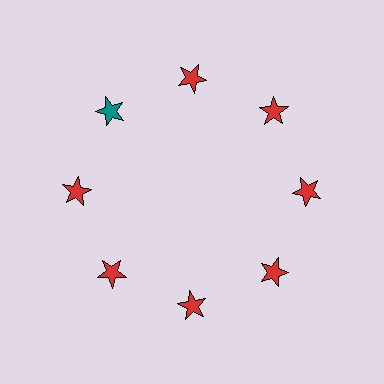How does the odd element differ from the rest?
It has a different color: teal instead of red.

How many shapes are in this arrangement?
There are 8 shapes arranged in a ring pattern.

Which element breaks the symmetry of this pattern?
The teal star at roughly the 10 o'clock position breaks the symmetry. All other shapes are red stars.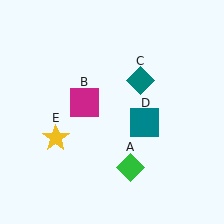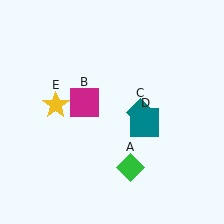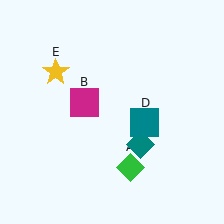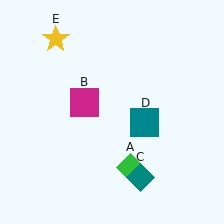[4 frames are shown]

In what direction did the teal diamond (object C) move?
The teal diamond (object C) moved down.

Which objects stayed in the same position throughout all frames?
Green diamond (object A) and magenta square (object B) and teal square (object D) remained stationary.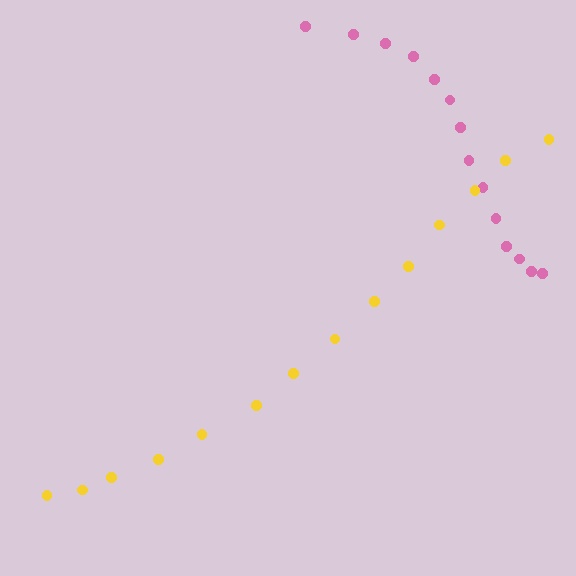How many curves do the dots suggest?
There are 2 distinct paths.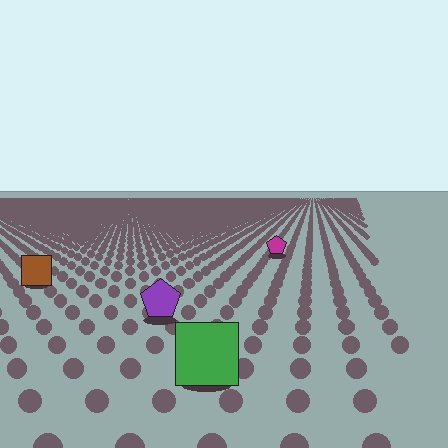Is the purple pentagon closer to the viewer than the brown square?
Yes. The purple pentagon is closer — you can tell from the texture gradient: the ground texture is coarser near it.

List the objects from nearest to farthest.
From nearest to farthest: the green square, the purple pentagon, the brown square, the magenta pentagon.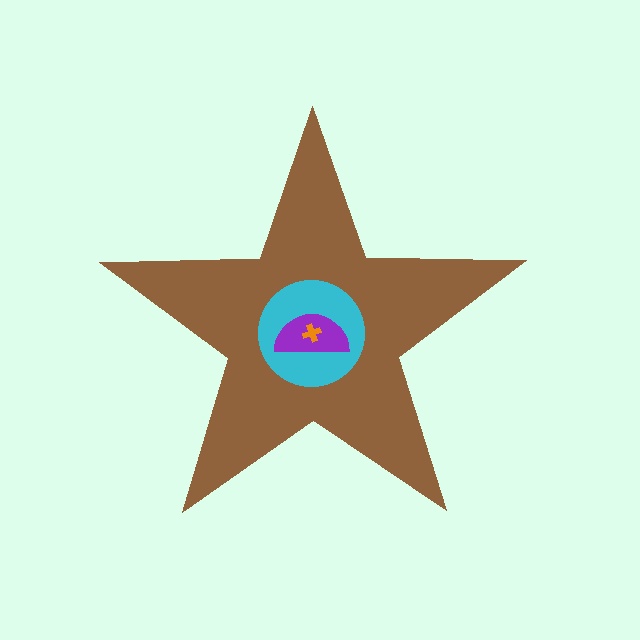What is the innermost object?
The orange cross.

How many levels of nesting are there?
4.